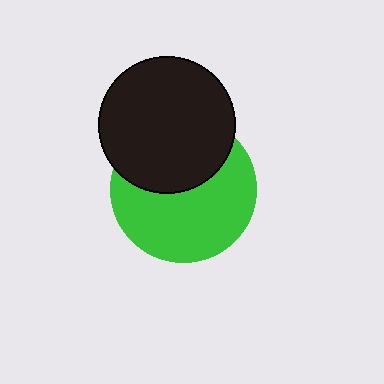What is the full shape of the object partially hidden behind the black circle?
The partially hidden object is a green circle.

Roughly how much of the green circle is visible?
About half of it is visible (roughly 60%).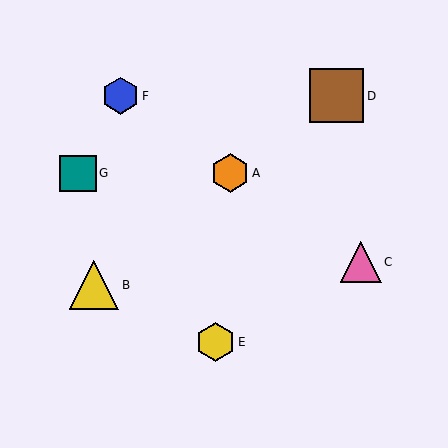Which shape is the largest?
The brown square (labeled D) is the largest.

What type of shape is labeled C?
Shape C is a pink triangle.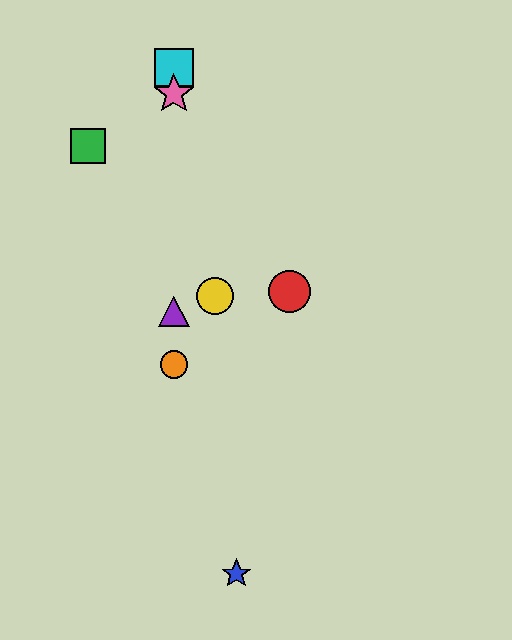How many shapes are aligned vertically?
4 shapes (the purple triangle, the orange circle, the cyan square, the pink star) are aligned vertically.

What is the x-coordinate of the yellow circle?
The yellow circle is at x≈215.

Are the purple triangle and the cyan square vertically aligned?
Yes, both are at x≈174.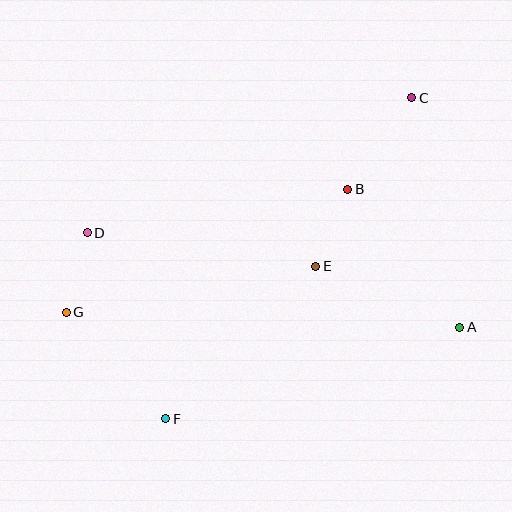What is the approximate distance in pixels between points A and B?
The distance between A and B is approximately 178 pixels.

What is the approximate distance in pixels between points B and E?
The distance between B and E is approximately 83 pixels.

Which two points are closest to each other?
Points D and G are closest to each other.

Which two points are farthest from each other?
Points C and G are farthest from each other.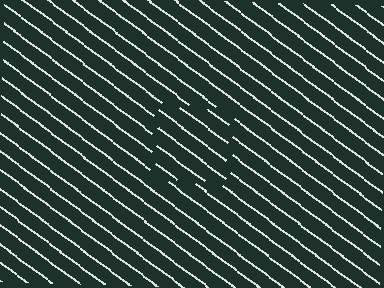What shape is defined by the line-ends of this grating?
An illusory square. The interior of the shape contains the same grating, shifted by half a period — the contour is defined by the phase discontinuity where line-ends from the inner and outer gratings abut.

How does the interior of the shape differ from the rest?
The interior of the shape contains the same grating, shifted by half a period — the contour is defined by the phase discontinuity where line-ends from the inner and outer gratings abut.